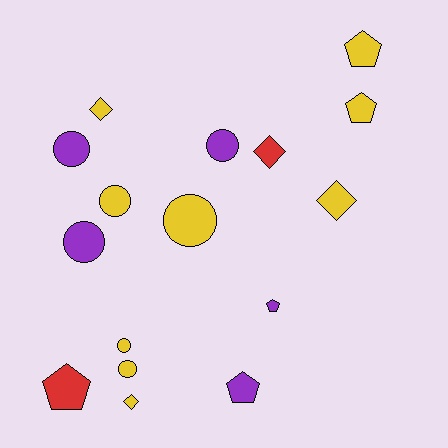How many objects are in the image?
There are 16 objects.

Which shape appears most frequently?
Circle, with 7 objects.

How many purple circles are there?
There are 3 purple circles.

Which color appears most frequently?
Yellow, with 9 objects.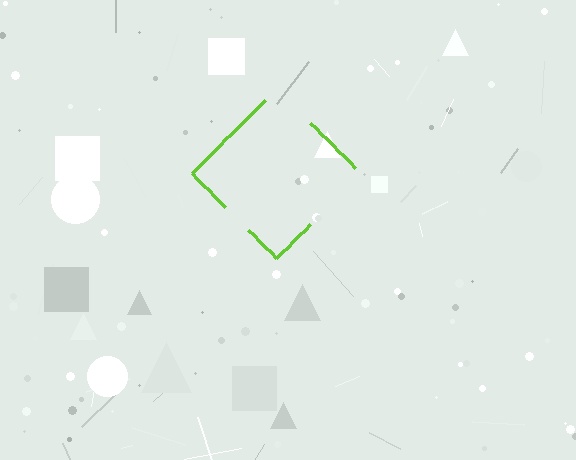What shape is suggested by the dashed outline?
The dashed outline suggests a diamond.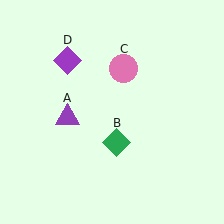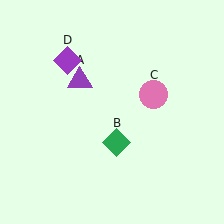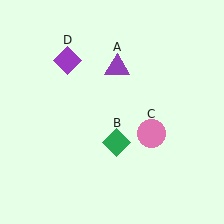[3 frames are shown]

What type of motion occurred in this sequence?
The purple triangle (object A), pink circle (object C) rotated clockwise around the center of the scene.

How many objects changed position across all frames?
2 objects changed position: purple triangle (object A), pink circle (object C).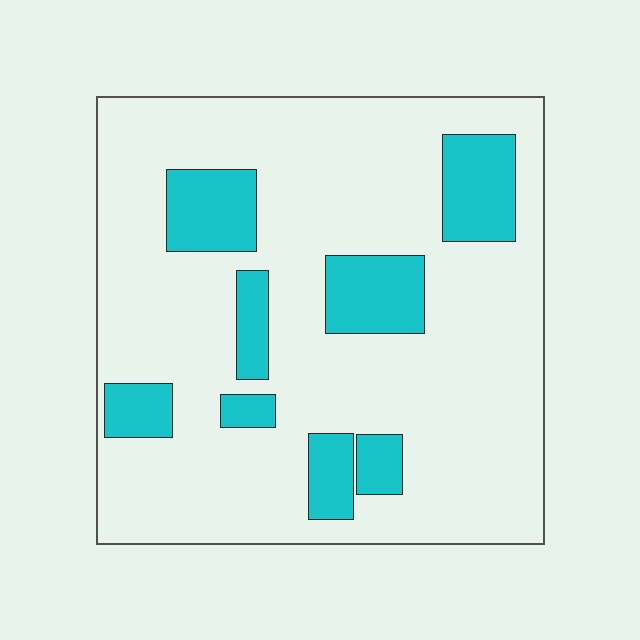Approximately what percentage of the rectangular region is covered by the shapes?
Approximately 20%.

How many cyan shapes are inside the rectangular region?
8.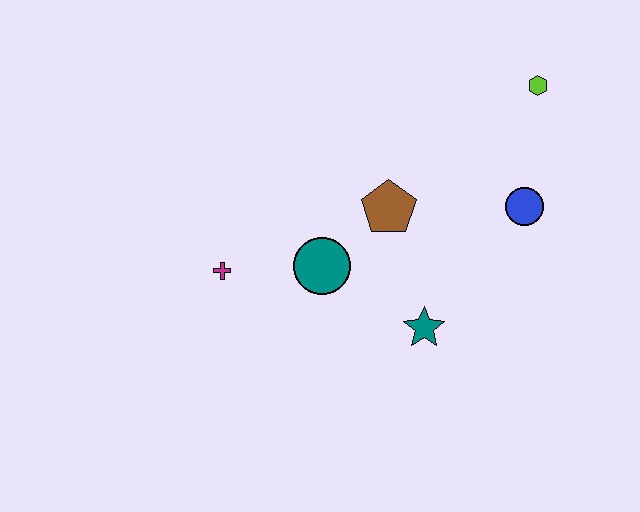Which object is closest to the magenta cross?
The teal circle is closest to the magenta cross.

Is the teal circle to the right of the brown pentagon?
No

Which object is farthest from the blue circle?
The magenta cross is farthest from the blue circle.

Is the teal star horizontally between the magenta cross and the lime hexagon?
Yes